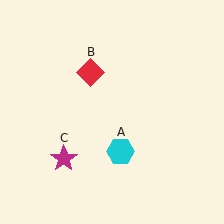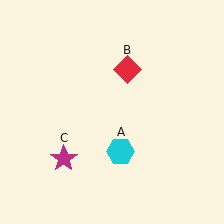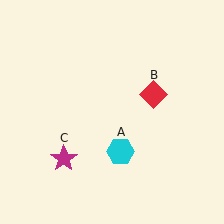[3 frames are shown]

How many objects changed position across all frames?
1 object changed position: red diamond (object B).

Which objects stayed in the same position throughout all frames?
Cyan hexagon (object A) and magenta star (object C) remained stationary.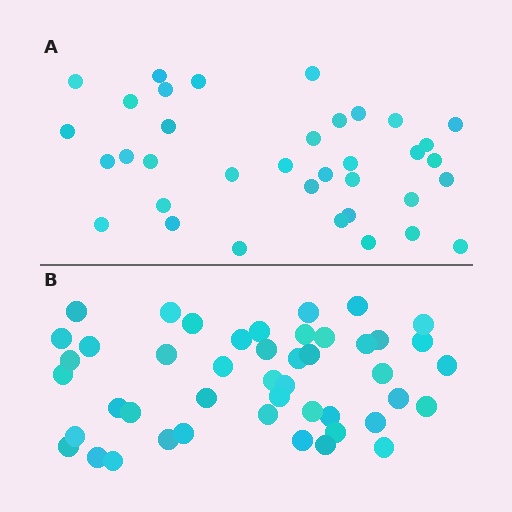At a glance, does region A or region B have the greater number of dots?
Region B (the bottom region) has more dots.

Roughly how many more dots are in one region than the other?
Region B has roughly 10 or so more dots than region A.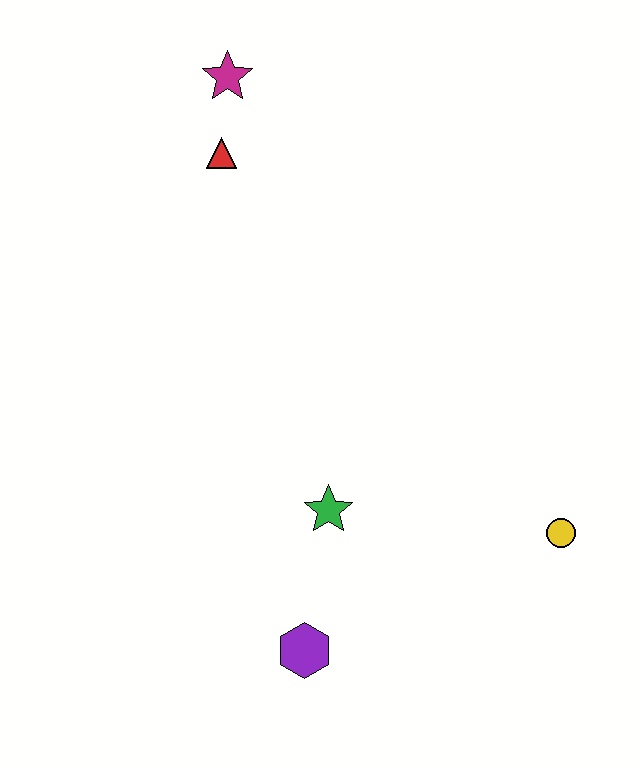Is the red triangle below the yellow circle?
No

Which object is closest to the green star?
The purple hexagon is closest to the green star.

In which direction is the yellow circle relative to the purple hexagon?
The yellow circle is to the right of the purple hexagon.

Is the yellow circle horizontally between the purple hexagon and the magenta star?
No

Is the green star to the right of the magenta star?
Yes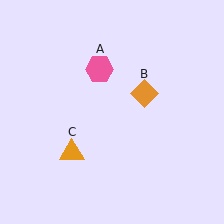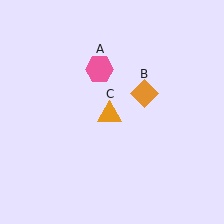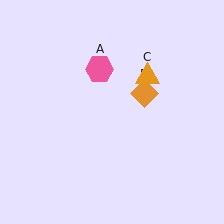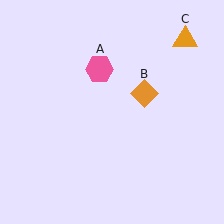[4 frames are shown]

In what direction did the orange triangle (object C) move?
The orange triangle (object C) moved up and to the right.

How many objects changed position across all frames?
1 object changed position: orange triangle (object C).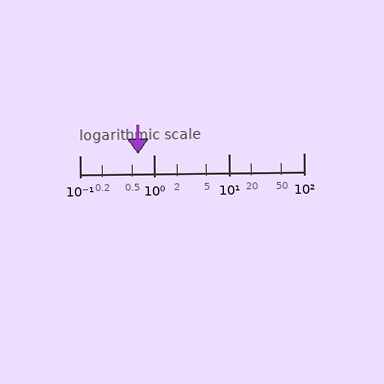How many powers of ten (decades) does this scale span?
The scale spans 3 decades, from 0.1 to 100.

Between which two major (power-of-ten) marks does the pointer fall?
The pointer is between 0.1 and 1.